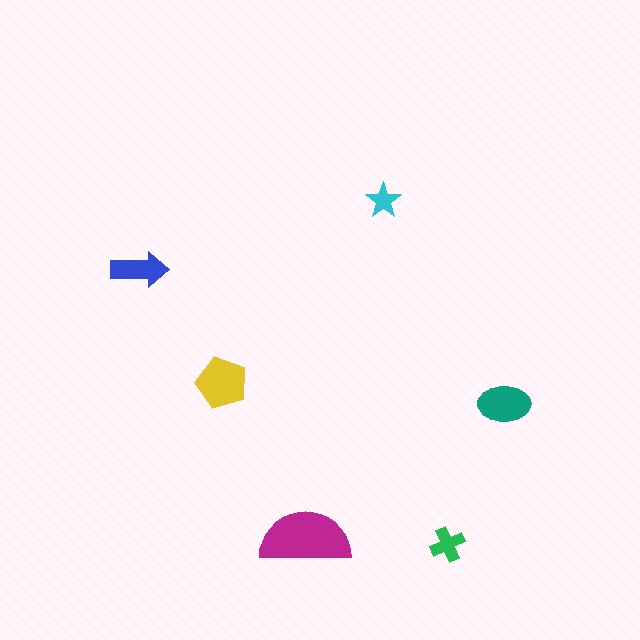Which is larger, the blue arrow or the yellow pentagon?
The yellow pentagon.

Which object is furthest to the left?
The blue arrow is leftmost.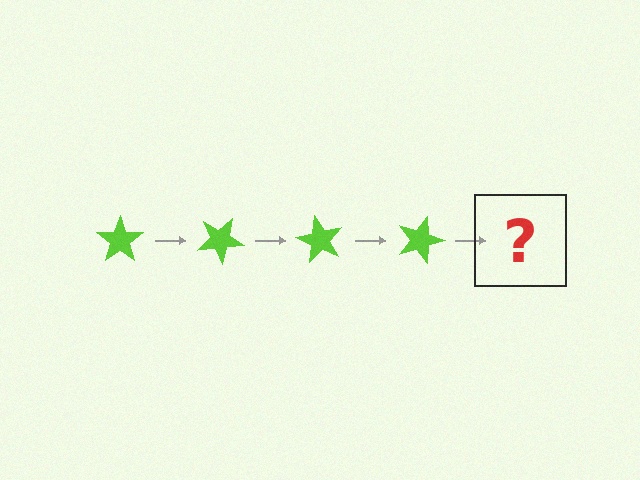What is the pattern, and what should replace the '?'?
The pattern is that the star rotates 30 degrees each step. The '?' should be a lime star rotated 120 degrees.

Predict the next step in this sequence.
The next step is a lime star rotated 120 degrees.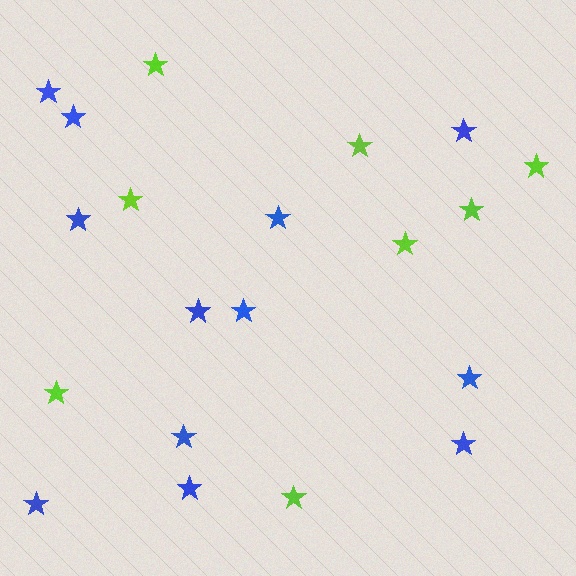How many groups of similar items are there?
There are 2 groups: one group of lime stars (8) and one group of blue stars (12).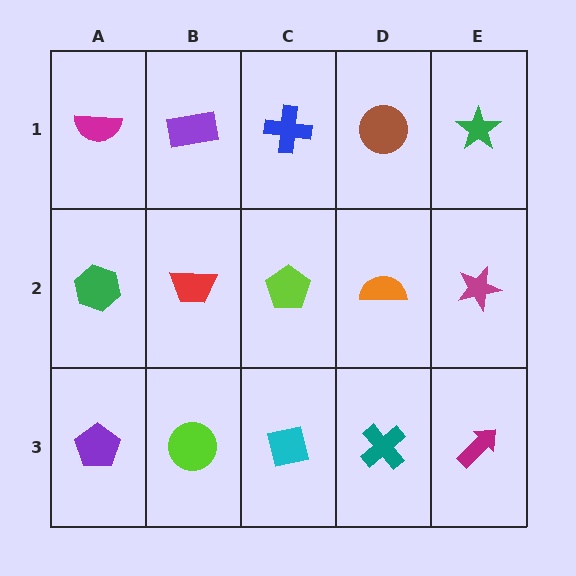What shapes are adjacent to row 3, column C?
A lime pentagon (row 2, column C), a lime circle (row 3, column B), a teal cross (row 3, column D).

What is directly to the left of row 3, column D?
A cyan square.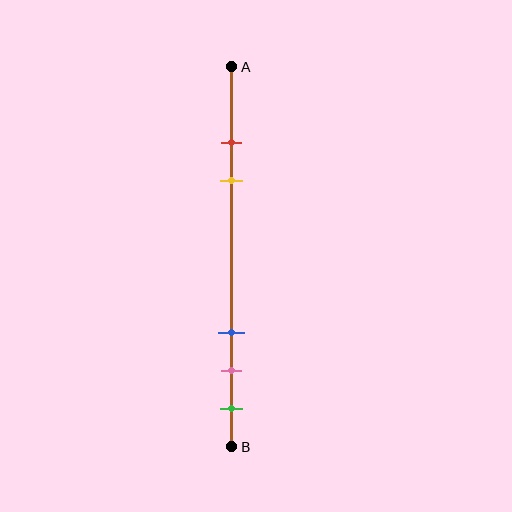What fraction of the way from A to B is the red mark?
The red mark is approximately 20% (0.2) of the way from A to B.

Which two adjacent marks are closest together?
The red and yellow marks are the closest adjacent pair.